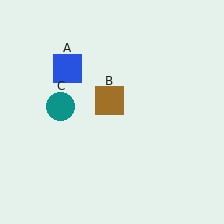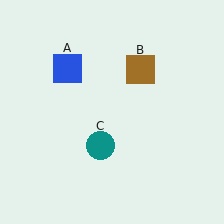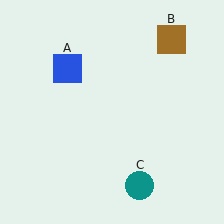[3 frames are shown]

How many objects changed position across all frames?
2 objects changed position: brown square (object B), teal circle (object C).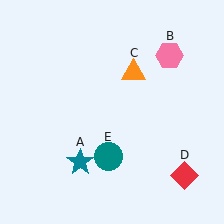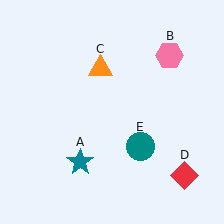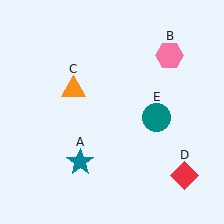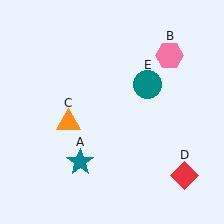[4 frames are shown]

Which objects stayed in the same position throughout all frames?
Teal star (object A) and pink hexagon (object B) and red diamond (object D) remained stationary.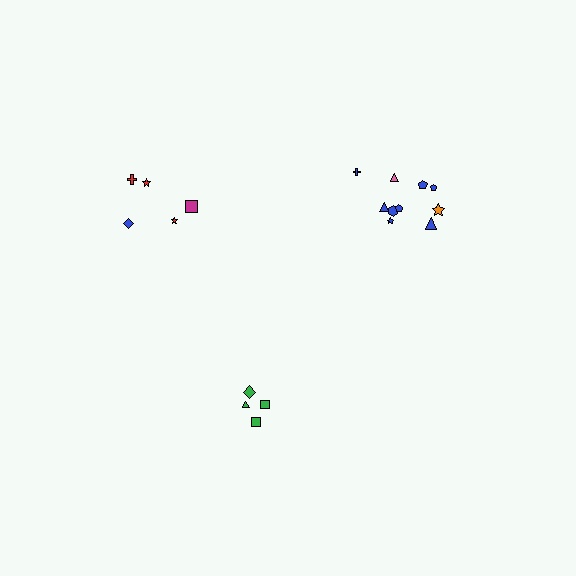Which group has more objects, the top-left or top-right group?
The top-right group.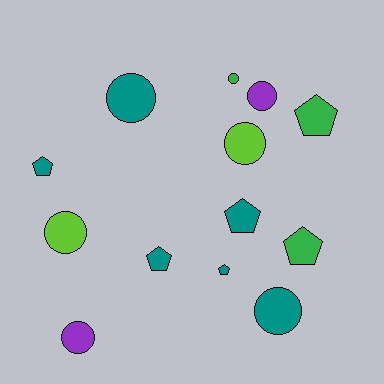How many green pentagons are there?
There are 2 green pentagons.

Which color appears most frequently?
Teal, with 6 objects.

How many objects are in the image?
There are 13 objects.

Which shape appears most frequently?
Circle, with 7 objects.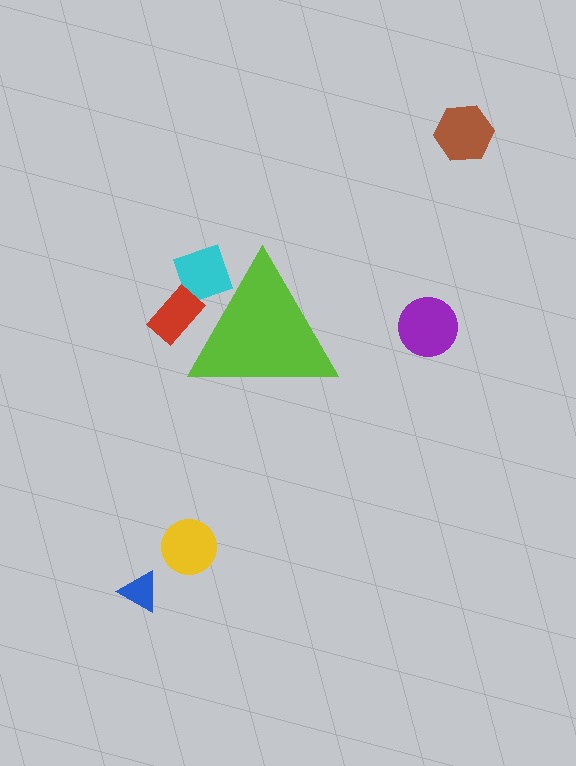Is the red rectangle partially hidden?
Yes, the red rectangle is partially hidden behind the lime triangle.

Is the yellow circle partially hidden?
No, the yellow circle is fully visible.